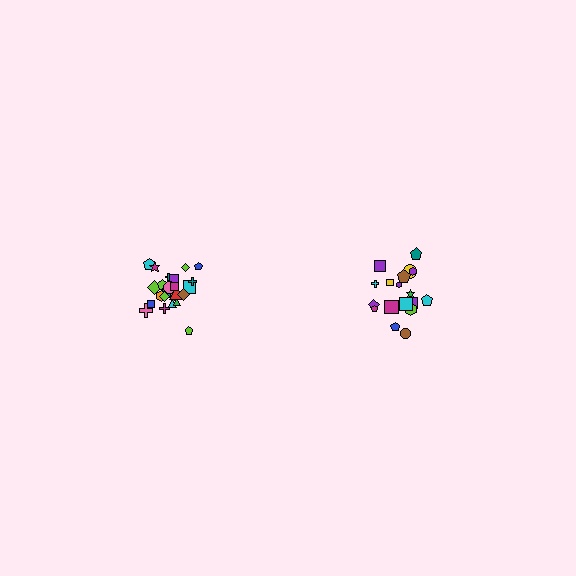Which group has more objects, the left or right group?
The left group.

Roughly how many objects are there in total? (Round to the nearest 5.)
Roughly 45 objects in total.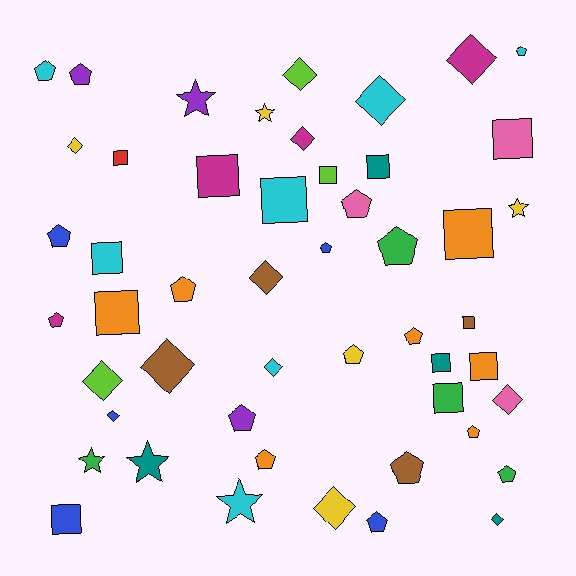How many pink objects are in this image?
There are 3 pink objects.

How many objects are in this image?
There are 50 objects.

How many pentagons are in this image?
There are 17 pentagons.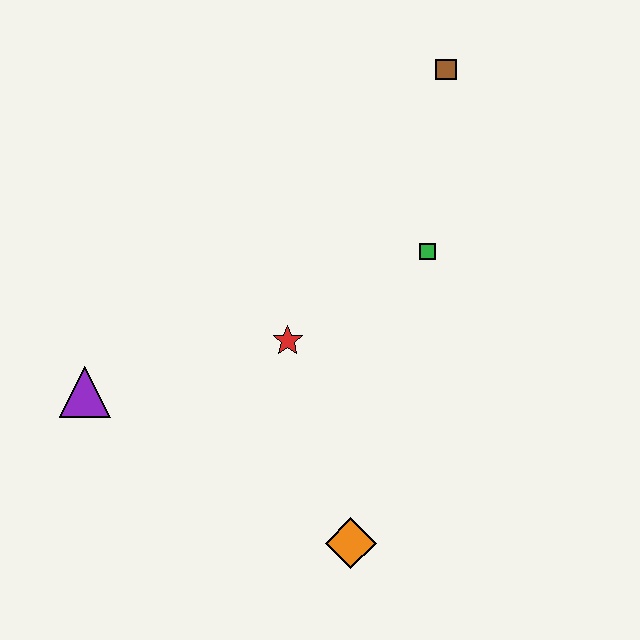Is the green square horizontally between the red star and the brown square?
Yes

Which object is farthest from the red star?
The brown square is farthest from the red star.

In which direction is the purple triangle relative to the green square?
The purple triangle is to the left of the green square.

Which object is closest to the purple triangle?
The red star is closest to the purple triangle.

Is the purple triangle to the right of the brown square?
No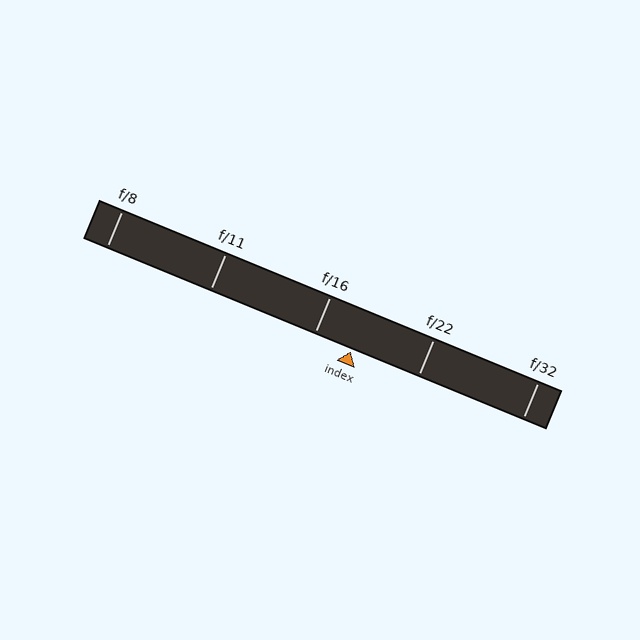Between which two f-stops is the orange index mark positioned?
The index mark is between f/16 and f/22.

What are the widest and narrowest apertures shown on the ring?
The widest aperture shown is f/8 and the narrowest is f/32.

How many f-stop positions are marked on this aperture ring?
There are 5 f-stop positions marked.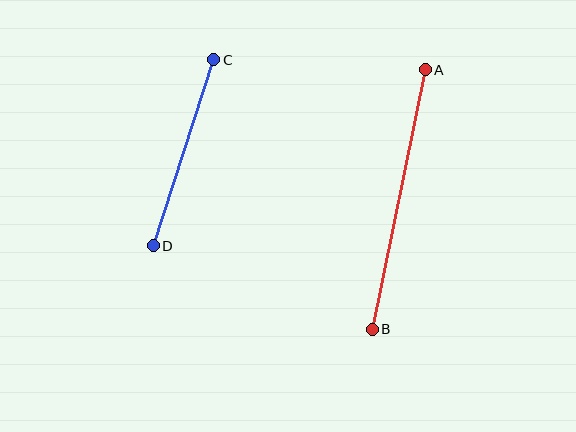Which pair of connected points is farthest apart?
Points A and B are farthest apart.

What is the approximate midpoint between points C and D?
The midpoint is at approximately (183, 153) pixels.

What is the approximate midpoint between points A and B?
The midpoint is at approximately (399, 200) pixels.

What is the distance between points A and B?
The distance is approximately 265 pixels.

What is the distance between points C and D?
The distance is approximately 195 pixels.